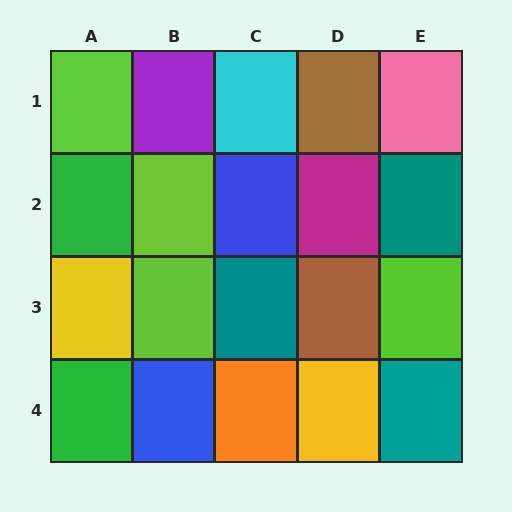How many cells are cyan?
1 cell is cyan.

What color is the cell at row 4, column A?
Green.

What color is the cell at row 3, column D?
Brown.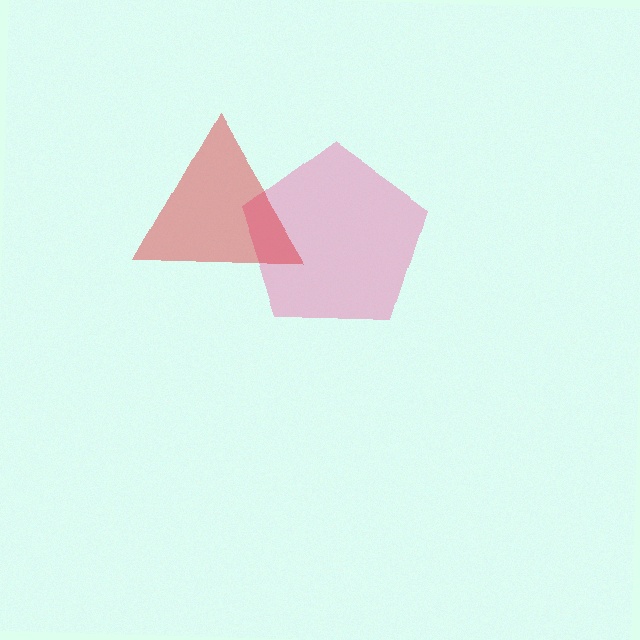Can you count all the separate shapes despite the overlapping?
Yes, there are 2 separate shapes.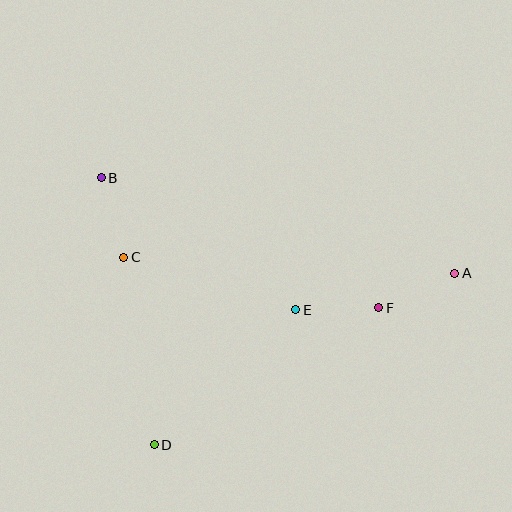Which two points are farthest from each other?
Points A and B are farthest from each other.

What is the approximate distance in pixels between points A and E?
The distance between A and E is approximately 163 pixels.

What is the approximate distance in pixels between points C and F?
The distance between C and F is approximately 260 pixels.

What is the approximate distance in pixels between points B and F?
The distance between B and F is approximately 306 pixels.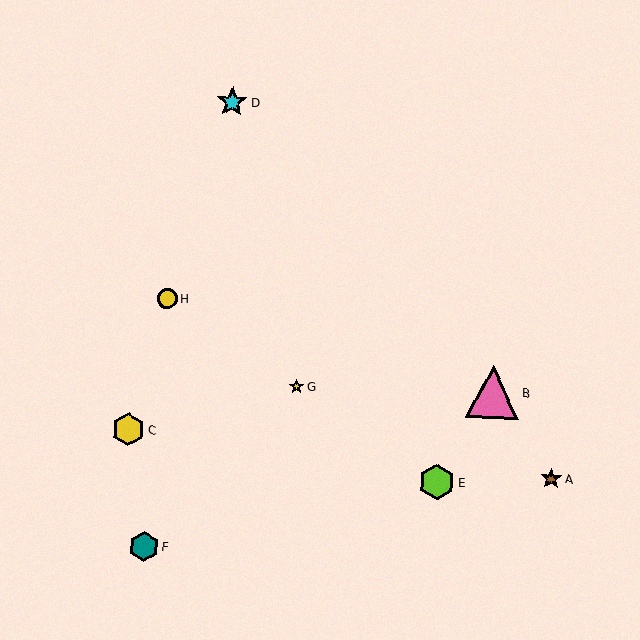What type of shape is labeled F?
Shape F is a teal hexagon.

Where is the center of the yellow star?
The center of the yellow star is at (297, 386).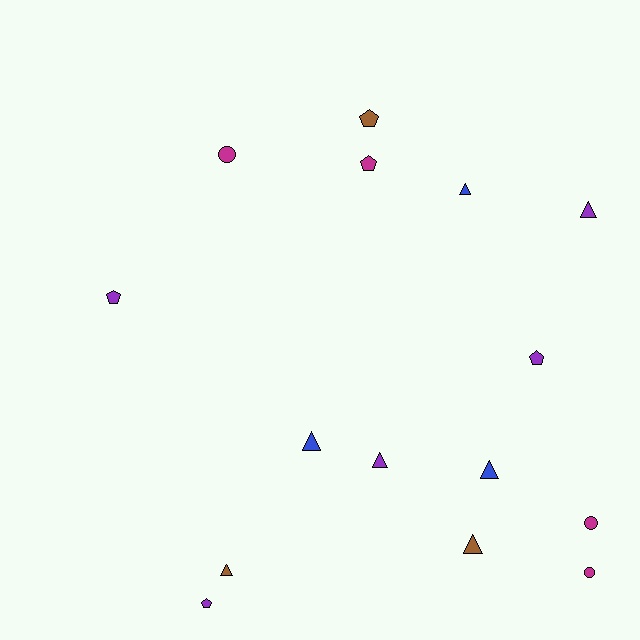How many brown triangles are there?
There are 2 brown triangles.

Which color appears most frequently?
Purple, with 5 objects.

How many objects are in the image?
There are 15 objects.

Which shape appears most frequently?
Triangle, with 7 objects.